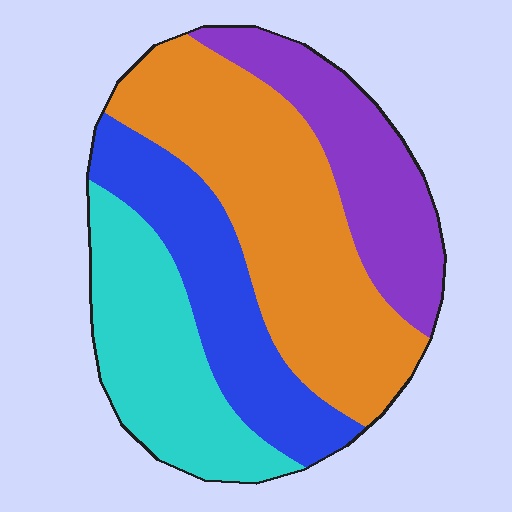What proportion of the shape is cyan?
Cyan covers roughly 20% of the shape.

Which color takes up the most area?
Orange, at roughly 35%.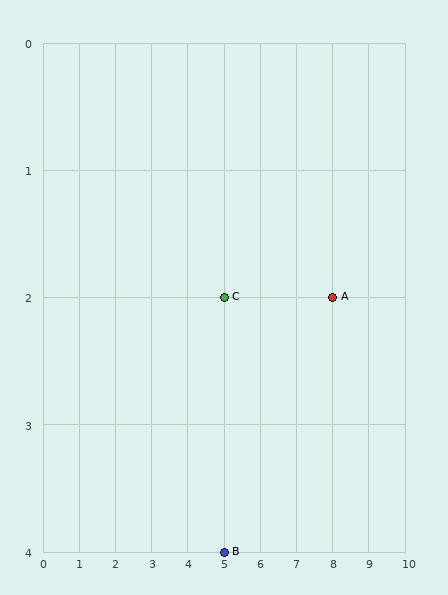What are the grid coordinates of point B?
Point B is at grid coordinates (5, 4).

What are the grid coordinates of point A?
Point A is at grid coordinates (8, 2).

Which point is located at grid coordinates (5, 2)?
Point C is at (5, 2).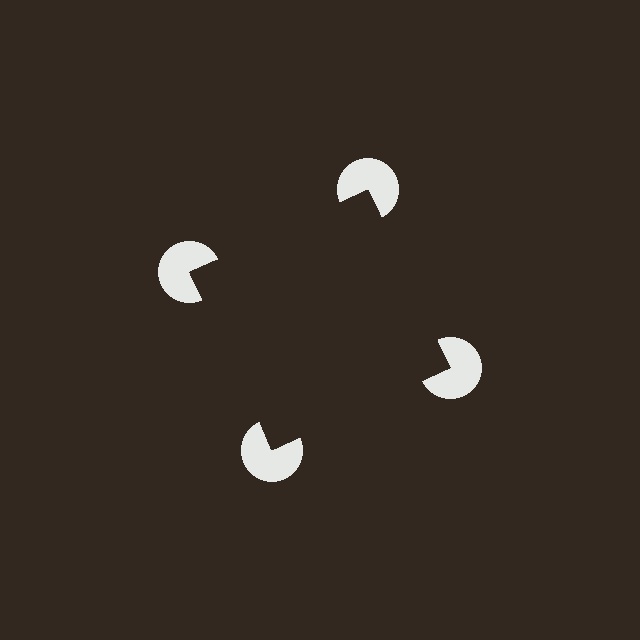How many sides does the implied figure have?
4 sides.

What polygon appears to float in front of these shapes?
An illusory square — its edges are inferred from the aligned wedge cuts in the pac-man discs, not physically drawn.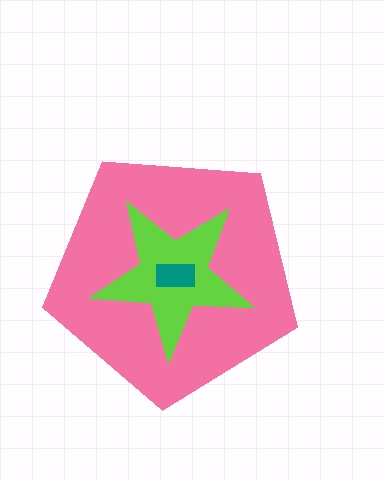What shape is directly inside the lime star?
The teal rectangle.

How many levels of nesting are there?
3.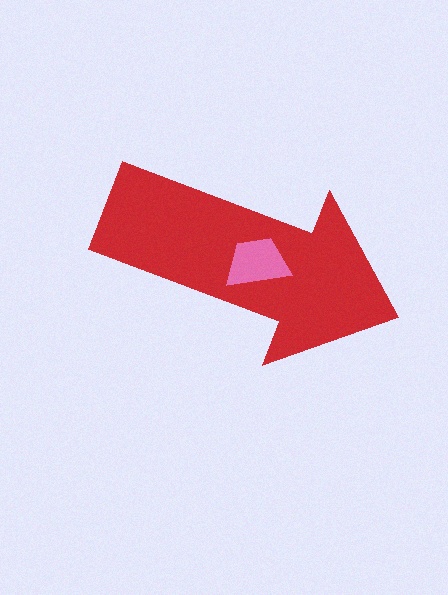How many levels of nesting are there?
2.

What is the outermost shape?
The red arrow.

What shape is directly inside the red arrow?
The pink trapezoid.